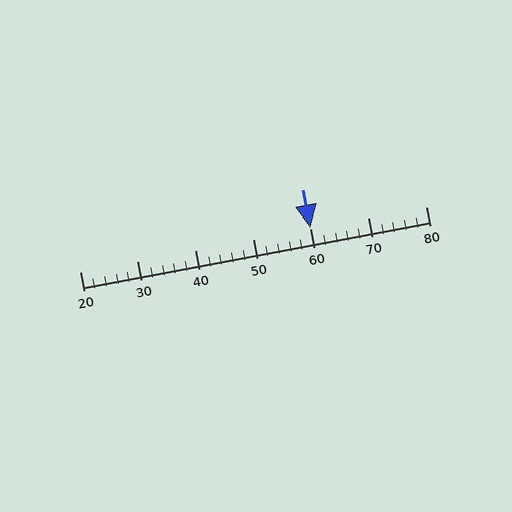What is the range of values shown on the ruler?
The ruler shows values from 20 to 80.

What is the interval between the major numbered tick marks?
The major tick marks are spaced 10 units apart.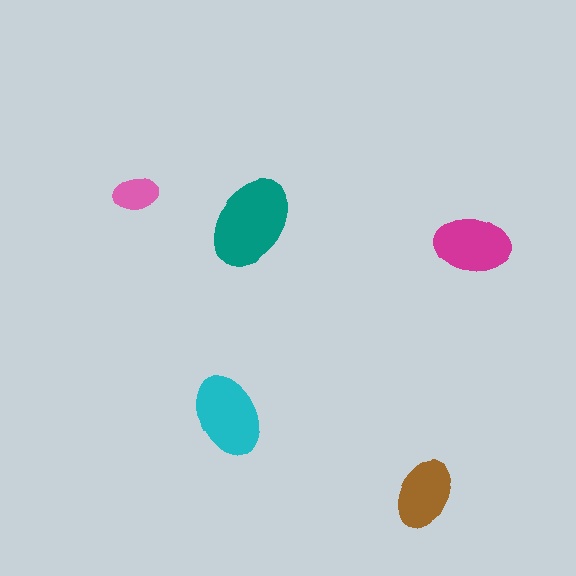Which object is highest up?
The pink ellipse is topmost.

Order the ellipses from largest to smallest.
the teal one, the cyan one, the magenta one, the brown one, the pink one.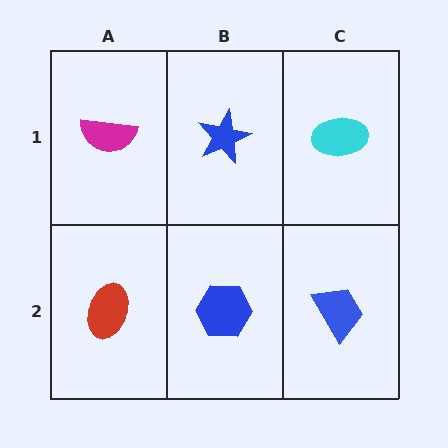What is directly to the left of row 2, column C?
A blue hexagon.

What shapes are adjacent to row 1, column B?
A blue hexagon (row 2, column B), a magenta semicircle (row 1, column A), a cyan ellipse (row 1, column C).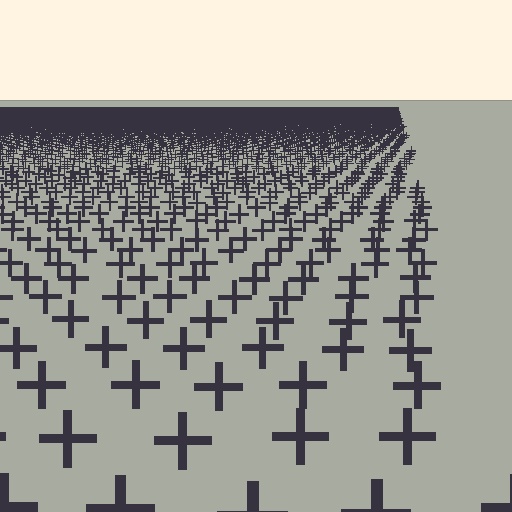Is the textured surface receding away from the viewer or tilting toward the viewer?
The surface is receding away from the viewer. Texture elements get smaller and denser toward the top.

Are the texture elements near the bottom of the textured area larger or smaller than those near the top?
Larger. Near the bottom, elements are closer to the viewer and appear at a bigger on-screen size.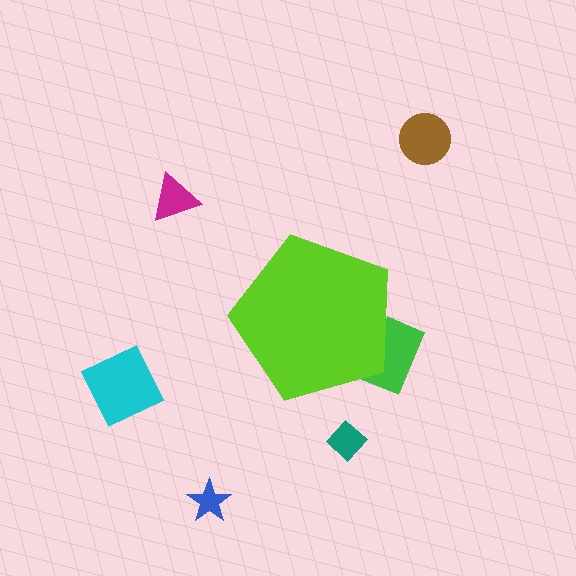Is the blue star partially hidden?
No, the blue star is fully visible.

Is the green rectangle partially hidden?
Yes, the green rectangle is partially hidden behind the lime pentagon.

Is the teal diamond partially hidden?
No, the teal diamond is fully visible.